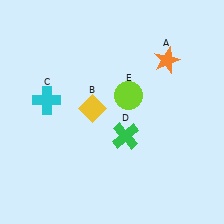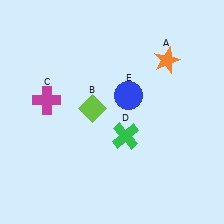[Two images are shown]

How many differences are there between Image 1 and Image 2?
There are 3 differences between the two images.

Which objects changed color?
B changed from yellow to lime. C changed from cyan to magenta. E changed from lime to blue.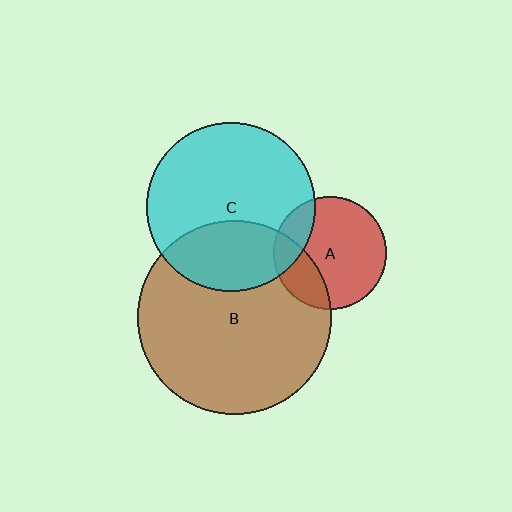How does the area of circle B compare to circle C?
Approximately 1.3 times.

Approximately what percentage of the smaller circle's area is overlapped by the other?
Approximately 20%.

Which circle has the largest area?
Circle B (brown).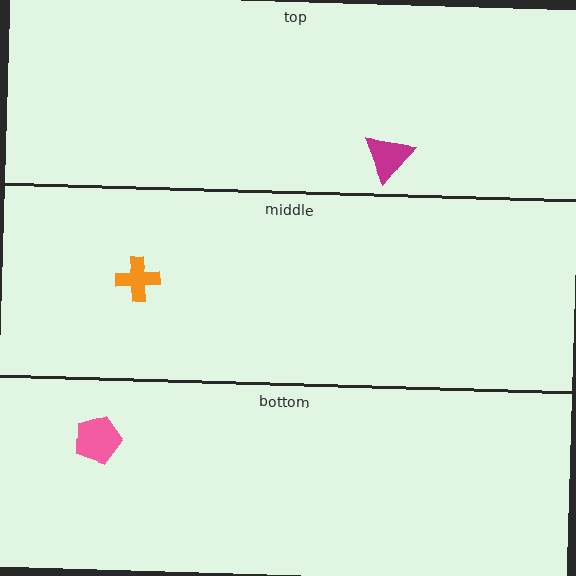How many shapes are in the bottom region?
1.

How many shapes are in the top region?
1.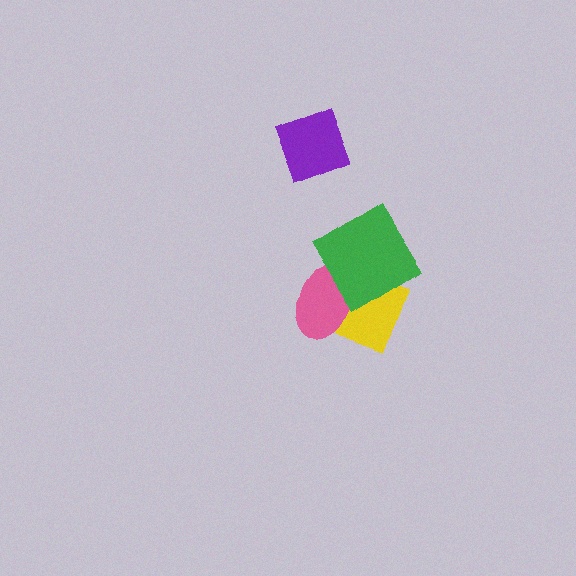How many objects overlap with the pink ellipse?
2 objects overlap with the pink ellipse.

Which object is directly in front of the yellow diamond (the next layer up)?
The pink ellipse is directly in front of the yellow diamond.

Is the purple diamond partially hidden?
No, no other shape covers it.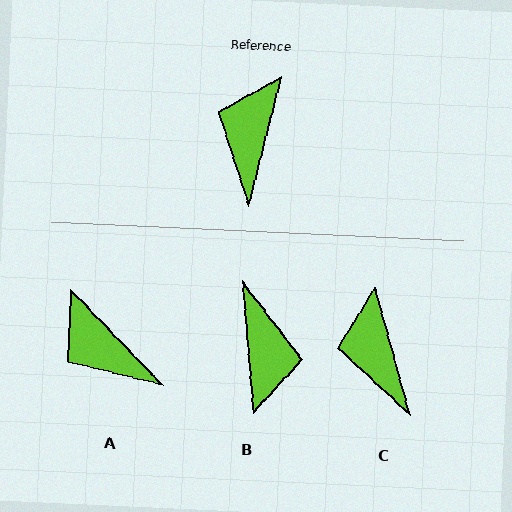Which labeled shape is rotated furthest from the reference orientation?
B, about 161 degrees away.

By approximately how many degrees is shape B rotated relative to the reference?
Approximately 161 degrees clockwise.